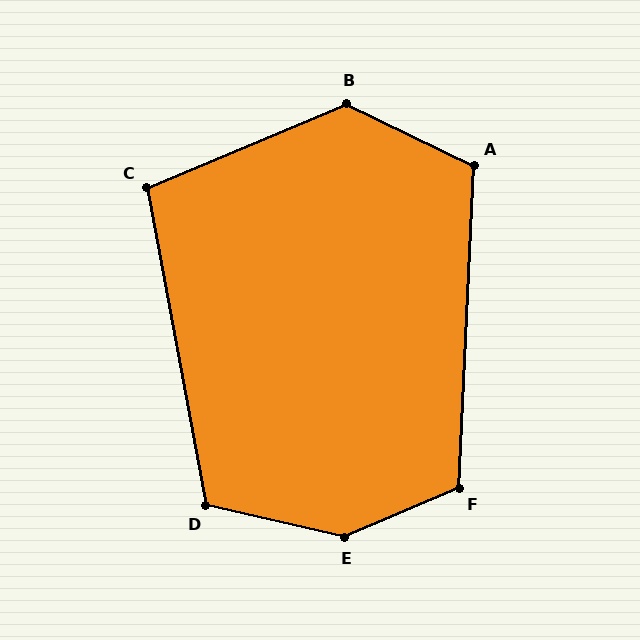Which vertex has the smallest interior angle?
C, at approximately 102 degrees.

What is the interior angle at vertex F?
Approximately 116 degrees (obtuse).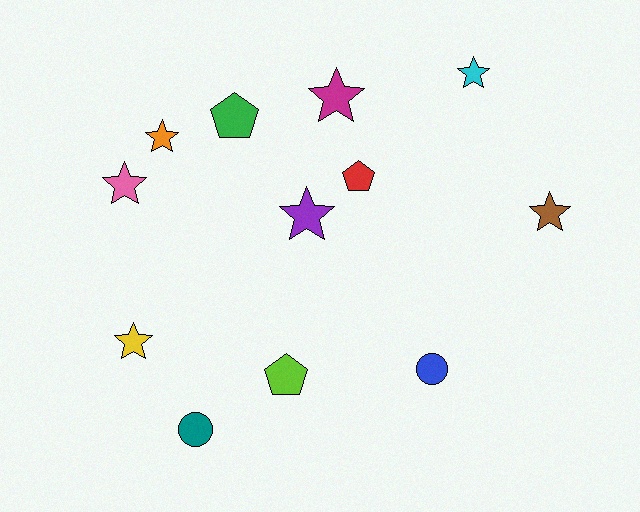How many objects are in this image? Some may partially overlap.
There are 12 objects.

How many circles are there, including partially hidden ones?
There are 2 circles.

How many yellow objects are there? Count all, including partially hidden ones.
There is 1 yellow object.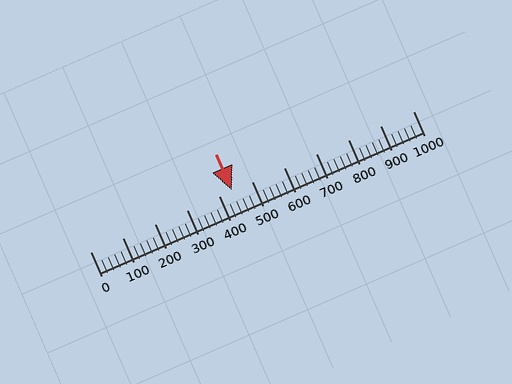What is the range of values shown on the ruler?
The ruler shows values from 0 to 1000.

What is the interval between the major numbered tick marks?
The major tick marks are spaced 100 units apart.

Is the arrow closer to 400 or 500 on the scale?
The arrow is closer to 400.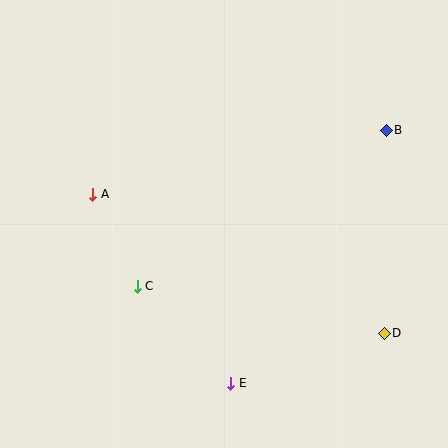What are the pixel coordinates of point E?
Point E is at (231, 383).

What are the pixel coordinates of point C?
Point C is at (137, 286).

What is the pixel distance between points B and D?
The distance between B and D is 203 pixels.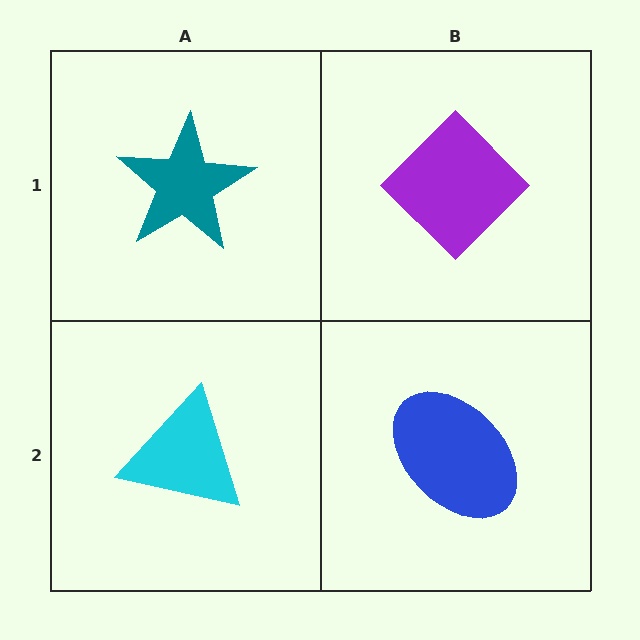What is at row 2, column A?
A cyan triangle.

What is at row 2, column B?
A blue ellipse.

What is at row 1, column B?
A purple diamond.